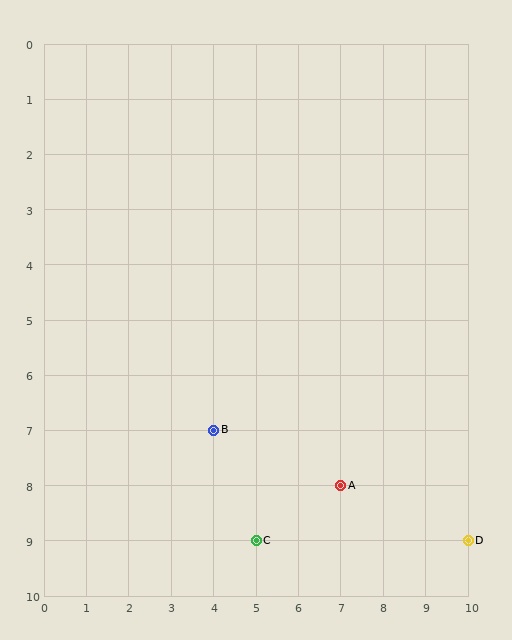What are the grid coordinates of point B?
Point B is at grid coordinates (4, 7).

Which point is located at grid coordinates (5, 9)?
Point C is at (5, 9).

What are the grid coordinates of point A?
Point A is at grid coordinates (7, 8).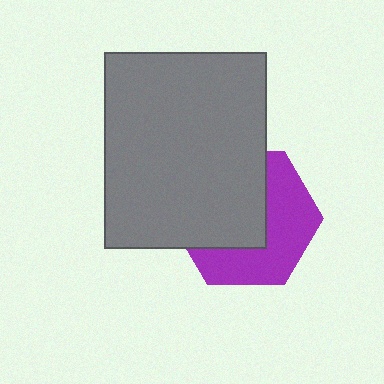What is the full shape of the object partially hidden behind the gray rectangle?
The partially hidden object is a purple hexagon.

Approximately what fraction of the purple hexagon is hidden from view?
Roughly 52% of the purple hexagon is hidden behind the gray rectangle.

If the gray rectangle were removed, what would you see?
You would see the complete purple hexagon.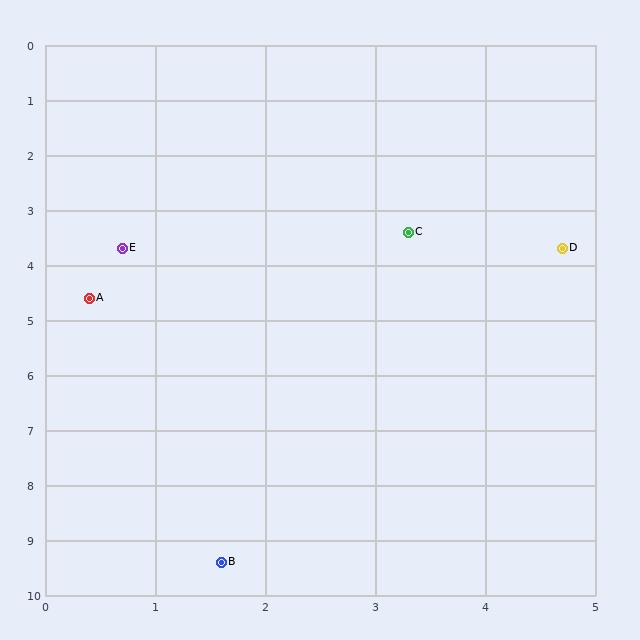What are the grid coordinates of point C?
Point C is at approximately (3.3, 3.4).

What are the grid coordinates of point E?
Point E is at approximately (0.7, 3.7).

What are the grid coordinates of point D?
Point D is at approximately (4.7, 3.7).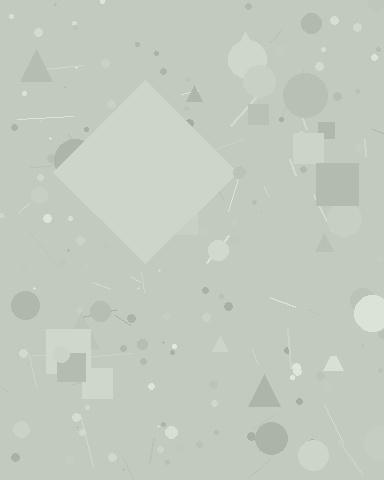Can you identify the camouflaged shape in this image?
The camouflaged shape is a diamond.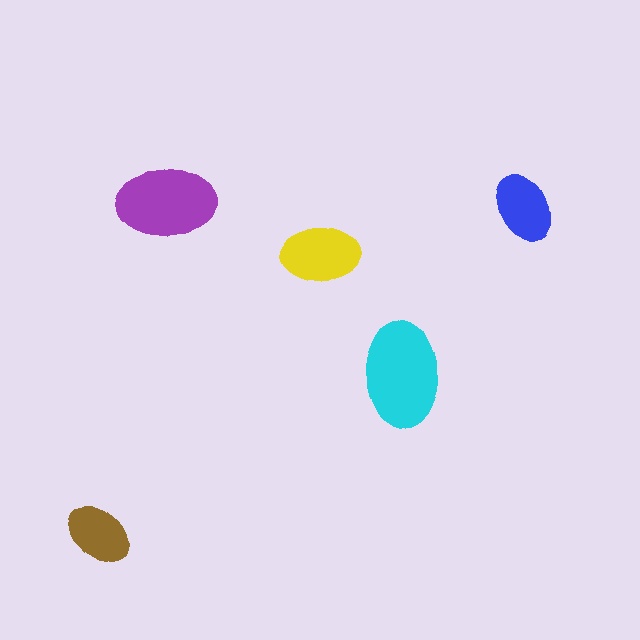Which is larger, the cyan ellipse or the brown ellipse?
The cyan one.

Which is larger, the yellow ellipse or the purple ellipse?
The purple one.